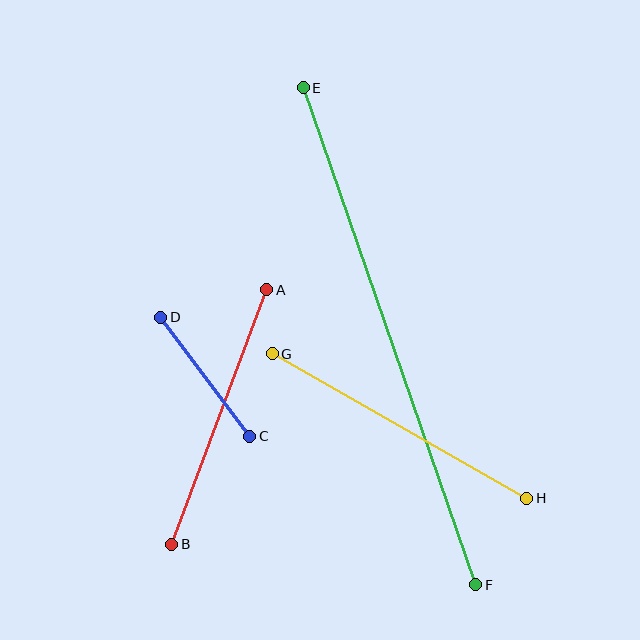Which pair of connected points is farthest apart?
Points E and F are farthest apart.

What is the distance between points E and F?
The distance is approximately 526 pixels.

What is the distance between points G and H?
The distance is approximately 292 pixels.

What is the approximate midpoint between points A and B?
The midpoint is at approximately (219, 417) pixels.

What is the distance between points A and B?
The distance is approximately 272 pixels.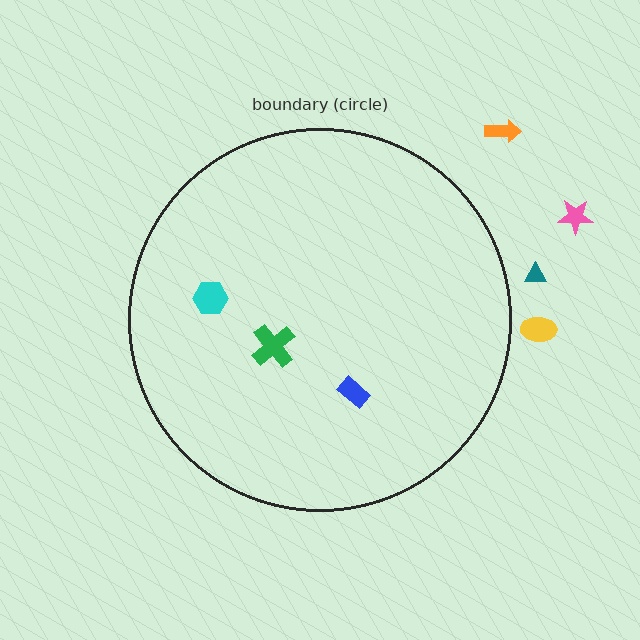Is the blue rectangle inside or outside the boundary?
Inside.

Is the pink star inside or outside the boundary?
Outside.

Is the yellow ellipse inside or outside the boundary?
Outside.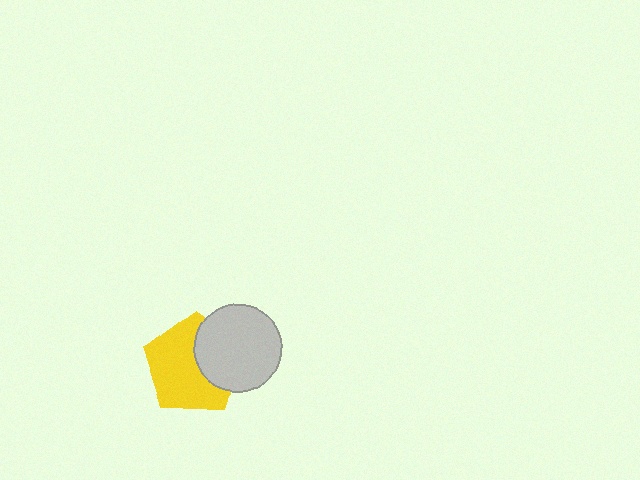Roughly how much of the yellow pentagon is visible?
Most of it is visible (roughly 65%).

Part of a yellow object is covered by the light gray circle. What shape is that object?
It is a pentagon.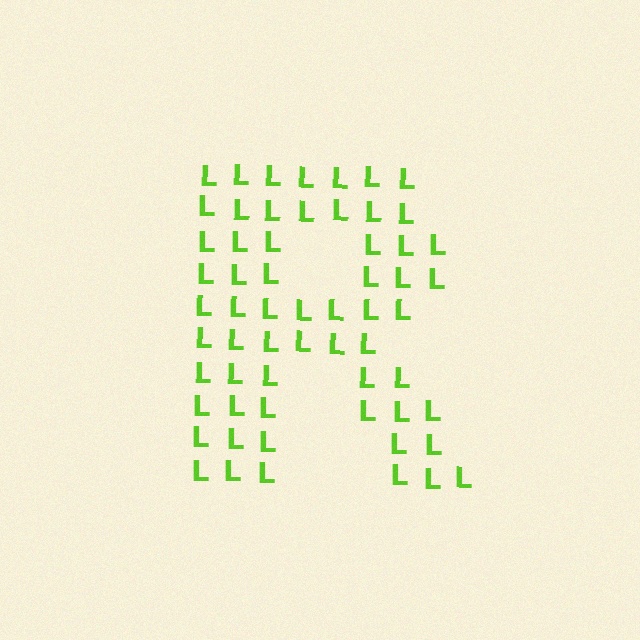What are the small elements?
The small elements are letter L's.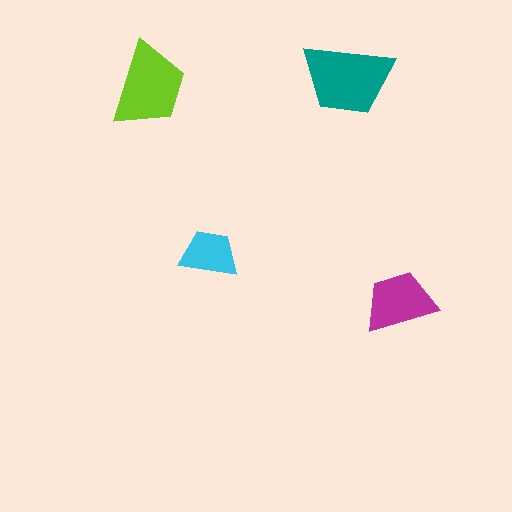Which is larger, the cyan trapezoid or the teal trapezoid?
The teal one.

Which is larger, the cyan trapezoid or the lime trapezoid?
The lime one.